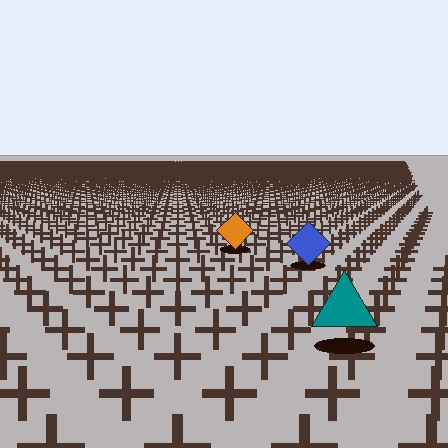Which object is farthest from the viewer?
The orange diamond is farthest from the viewer. It appears smaller and the ground texture around it is denser.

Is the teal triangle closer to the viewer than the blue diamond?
Yes. The teal triangle is closer — you can tell from the texture gradient: the ground texture is coarser near it.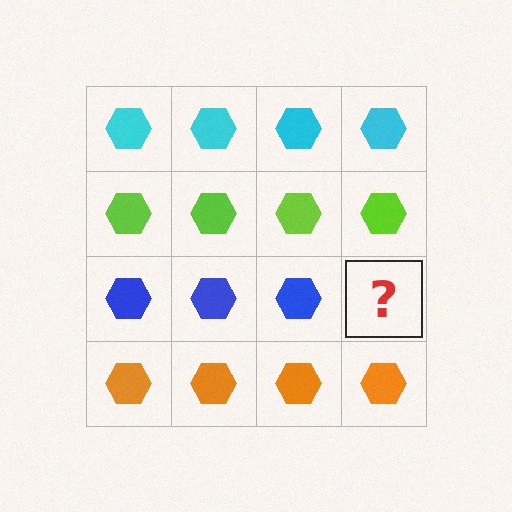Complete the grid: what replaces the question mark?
The question mark should be replaced with a blue hexagon.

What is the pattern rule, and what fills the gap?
The rule is that each row has a consistent color. The gap should be filled with a blue hexagon.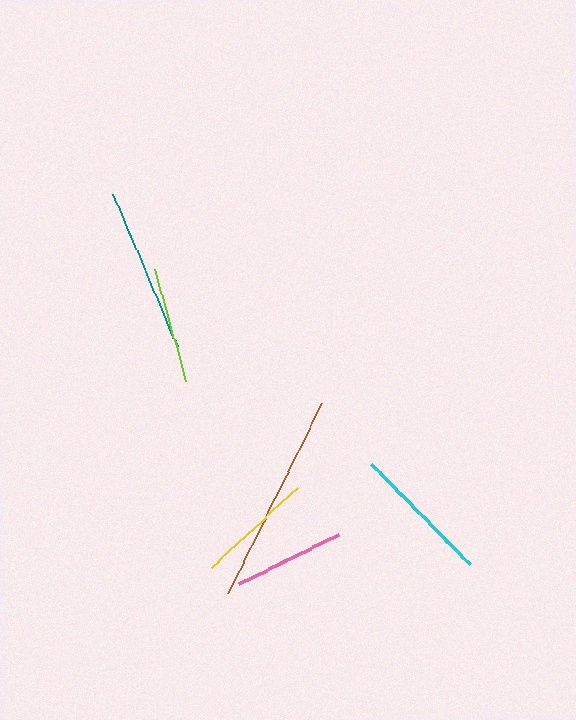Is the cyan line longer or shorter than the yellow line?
The cyan line is longer than the yellow line.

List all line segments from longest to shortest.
From longest to shortest: brown, teal, cyan, yellow, lime, pink.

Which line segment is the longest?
The brown line is the longest at approximately 212 pixels.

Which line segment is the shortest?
The pink line is the shortest at approximately 111 pixels.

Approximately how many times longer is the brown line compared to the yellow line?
The brown line is approximately 1.8 times the length of the yellow line.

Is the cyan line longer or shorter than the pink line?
The cyan line is longer than the pink line.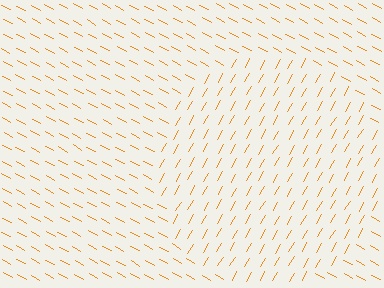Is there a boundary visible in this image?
Yes, there is a texture boundary formed by a change in line orientation.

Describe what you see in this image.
The image is filled with small orange line segments. A circle region in the image has lines oriented differently from the surrounding lines, creating a visible texture boundary.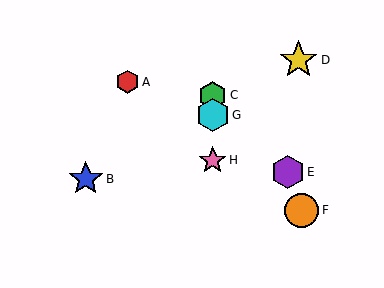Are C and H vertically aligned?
Yes, both are at x≈213.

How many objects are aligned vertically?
3 objects (C, G, H) are aligned vertically.